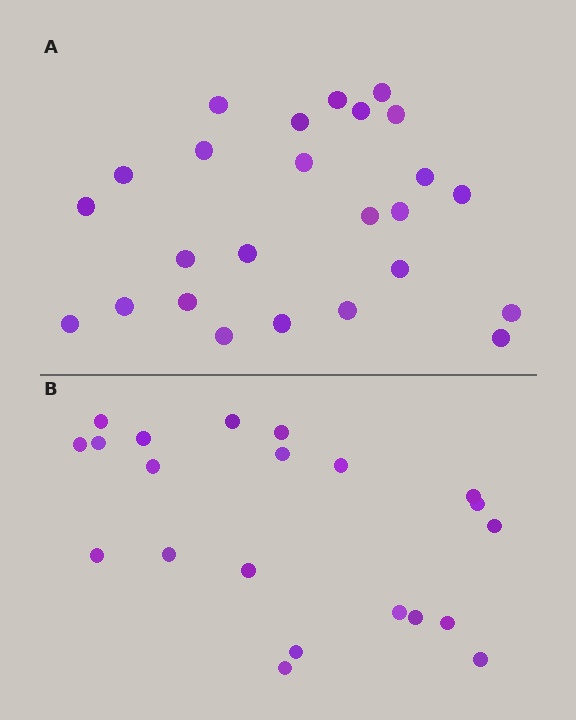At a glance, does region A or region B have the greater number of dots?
Region A (the top region) has more dots.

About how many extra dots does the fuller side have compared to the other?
Region A has about 4 more dots than region B.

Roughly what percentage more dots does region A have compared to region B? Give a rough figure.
About 20% more.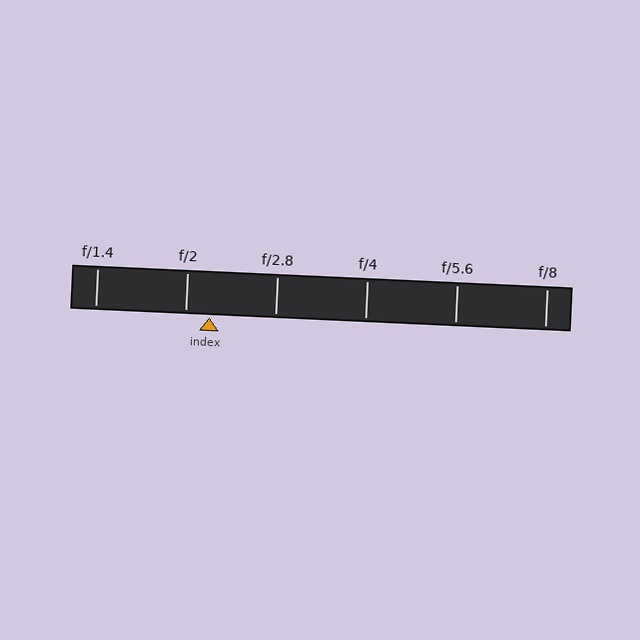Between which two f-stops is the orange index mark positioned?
The index mark is between f/2 and f/2.8.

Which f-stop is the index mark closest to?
The index mark is closest to f/2.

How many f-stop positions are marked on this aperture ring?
There are 6 f-stop positions marked.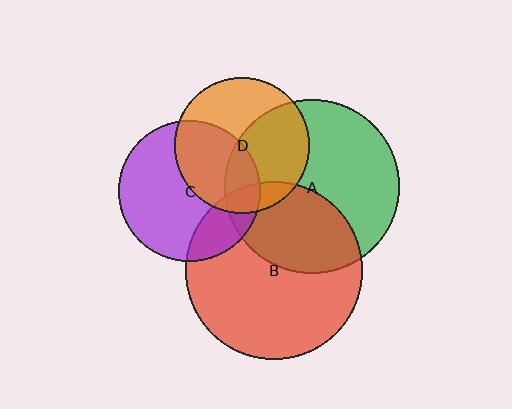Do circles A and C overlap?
Yes.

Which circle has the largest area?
Circle B (red).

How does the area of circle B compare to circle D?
Approximately 1.7 times.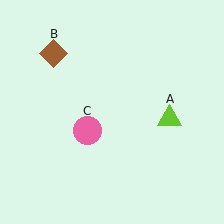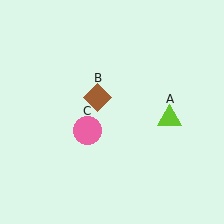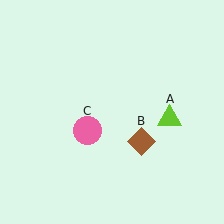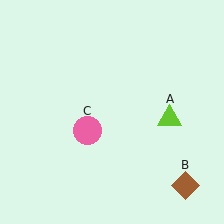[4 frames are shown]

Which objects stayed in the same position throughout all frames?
Lime triangle (object A) and pink circle (object C) remained stationary.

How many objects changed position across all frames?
1 object changed position: brown diamond (object B).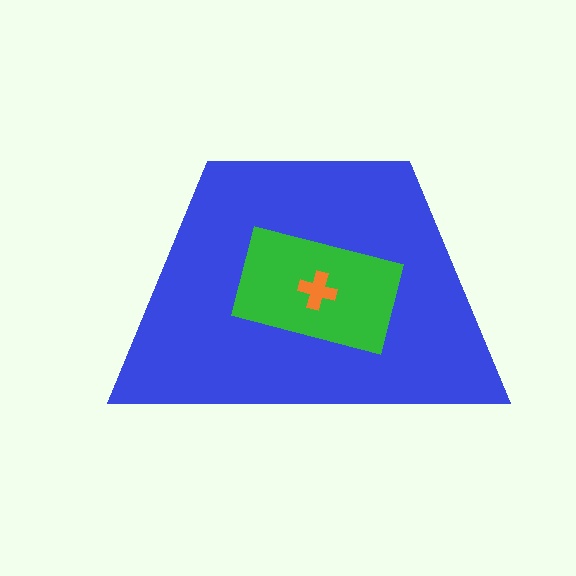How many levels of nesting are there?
3.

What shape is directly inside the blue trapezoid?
The green rectangle.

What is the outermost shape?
The blue trapezoid.